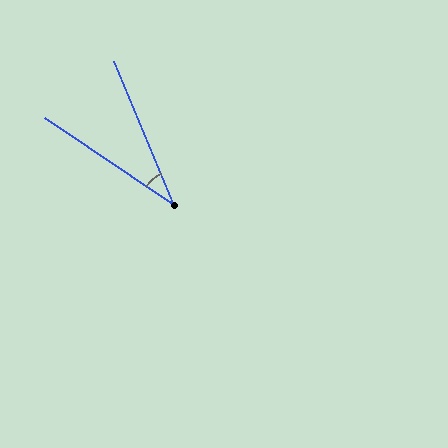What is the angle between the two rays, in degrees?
Approximately 34 degrees.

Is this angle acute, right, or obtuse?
It is acute.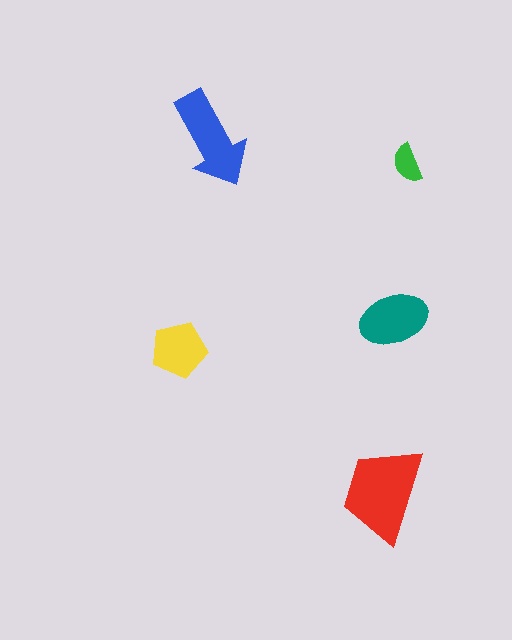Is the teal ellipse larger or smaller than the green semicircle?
Larger.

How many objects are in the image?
There are 5 objects in the image.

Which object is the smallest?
The green semicircle.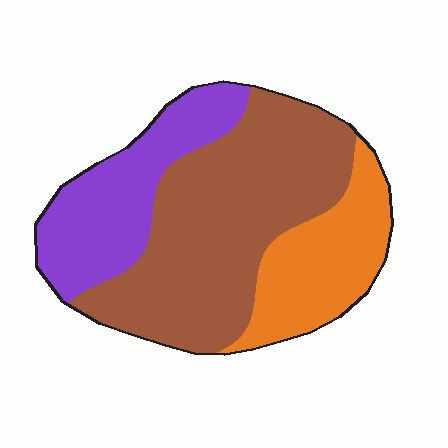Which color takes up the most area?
Brown, at roughly 50%.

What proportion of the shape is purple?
Purple takes up about one quarter (1/4) of the shape.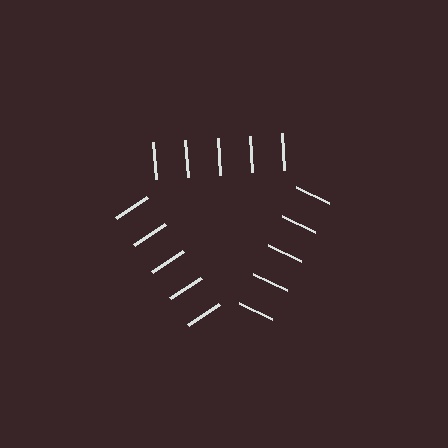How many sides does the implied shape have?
3 sides — the line-ends trace a triangle.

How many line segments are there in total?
15 — 5 along each of the 3 edges.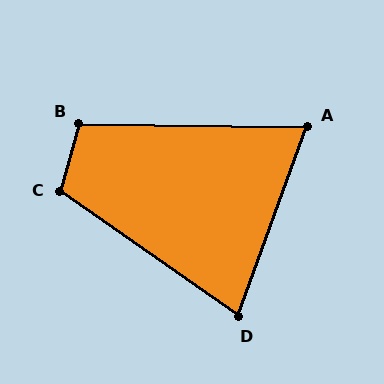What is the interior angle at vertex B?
Approximately 105 degrees (obtuse).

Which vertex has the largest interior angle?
C, at approximately 109 degrees.